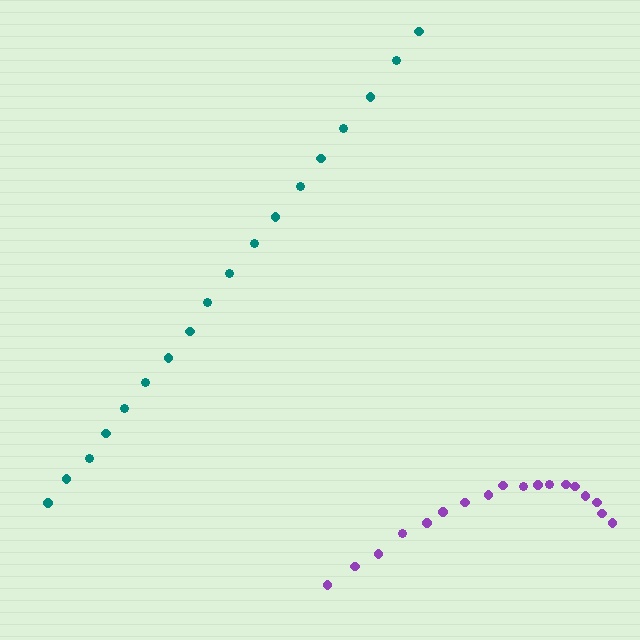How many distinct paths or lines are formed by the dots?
There are 2 distinct paths.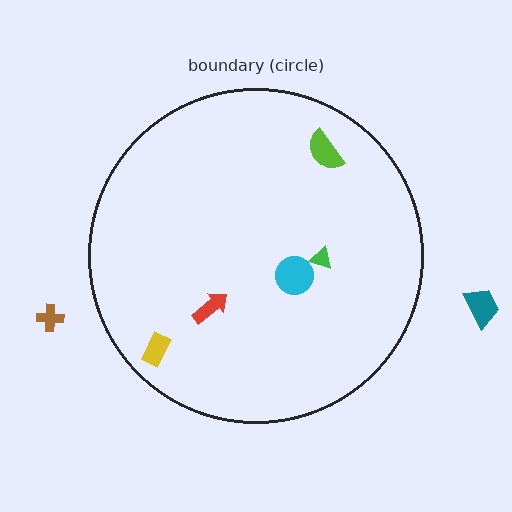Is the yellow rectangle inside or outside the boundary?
Inside.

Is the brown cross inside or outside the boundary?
Outside.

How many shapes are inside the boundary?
5 inside, 2 outside.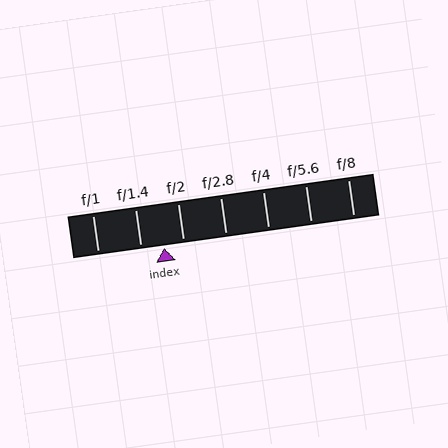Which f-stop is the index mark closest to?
The index mark is closest to f/2.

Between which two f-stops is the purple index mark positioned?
The index mark is between f/1.4 and f/2.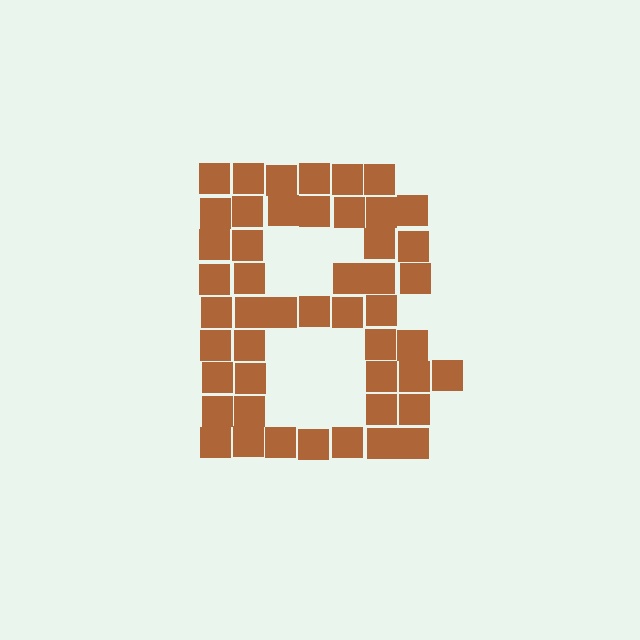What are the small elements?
The small elements are squares.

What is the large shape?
The large shape is the letter B.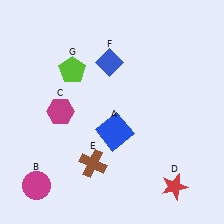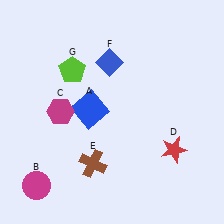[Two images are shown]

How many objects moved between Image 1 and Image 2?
2 objects moved between the two images.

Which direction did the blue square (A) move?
The blue square (A) moved left.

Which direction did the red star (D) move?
The red star (D) moved up.